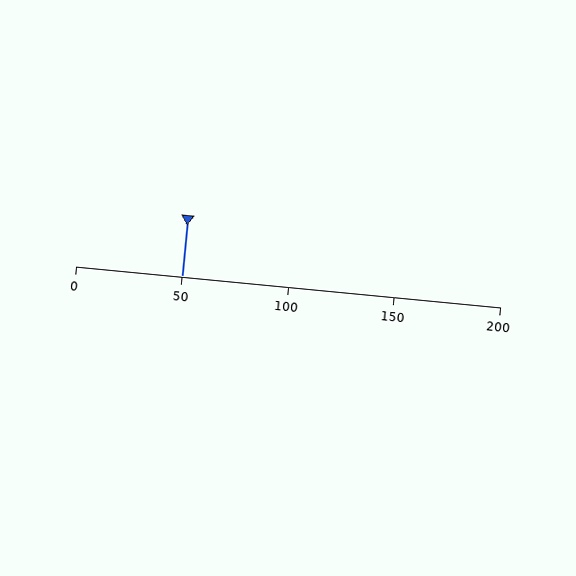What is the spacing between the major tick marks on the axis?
The major ticks are spaced 50 apart.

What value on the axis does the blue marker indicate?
The marker indicates approximately 50.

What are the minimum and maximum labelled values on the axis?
The axis runs from 0 to 200.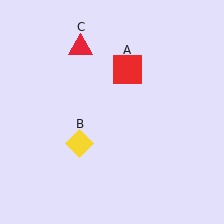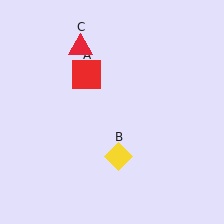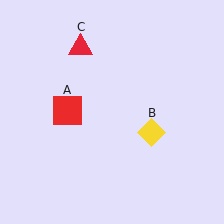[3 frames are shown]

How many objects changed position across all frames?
2 objects changed position: red square (object A), yellow diamond (object B).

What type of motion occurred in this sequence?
The red square (object A), yellow diamond (object B) rotated counterclockwise around the center of the scene.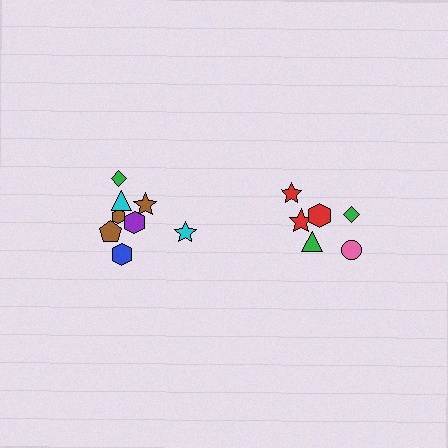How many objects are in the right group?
There are 6 objects.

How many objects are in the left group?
There are 8 objects.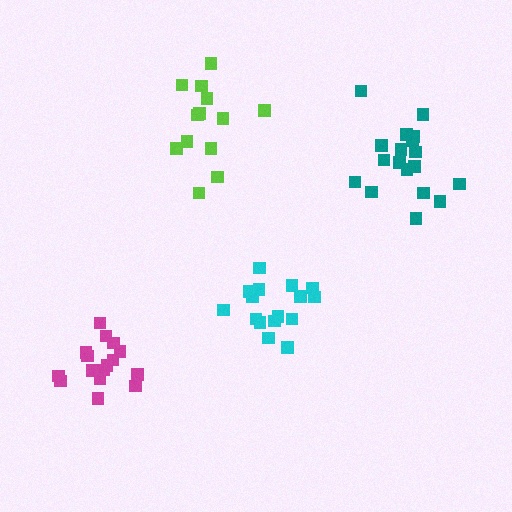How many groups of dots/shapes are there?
There are 4 groups.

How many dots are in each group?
Group 1: 13 dots, Group 2: 18 dots, Group 3: 16 dots, Group 4: 16 dots (63 total).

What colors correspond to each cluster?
The clusters are colored: lime, teal, cyan, magenta.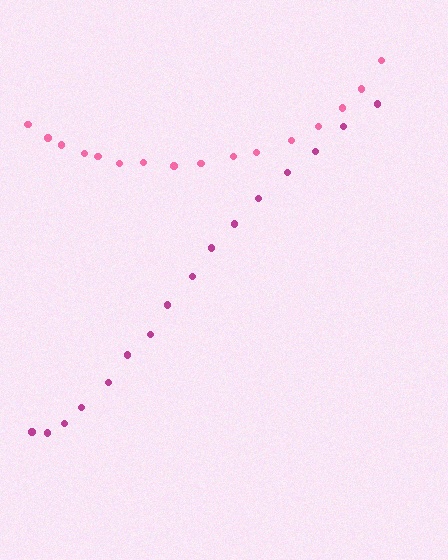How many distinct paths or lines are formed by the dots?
There are 2 distinct paths.